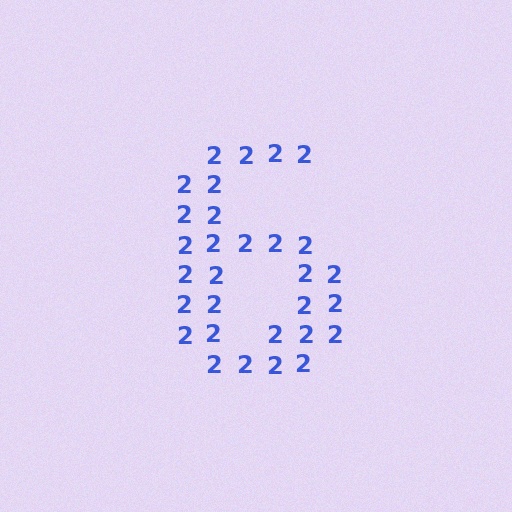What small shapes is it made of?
It is made of small digit 2's.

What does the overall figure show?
The overall figure shows the digit 6.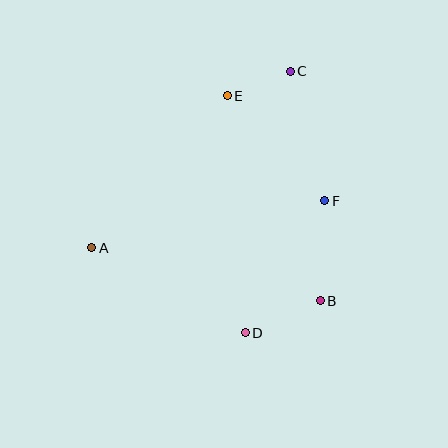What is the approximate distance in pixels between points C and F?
The distance between C and F is approximately 134 pixels.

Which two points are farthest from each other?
Points A and C are farthest from each other.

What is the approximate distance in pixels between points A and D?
The distance between A and D is approximately 175 pixels.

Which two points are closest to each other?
Points C and E are closest to each other.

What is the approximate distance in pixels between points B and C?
The distance between B and C is approximately 231 pixels.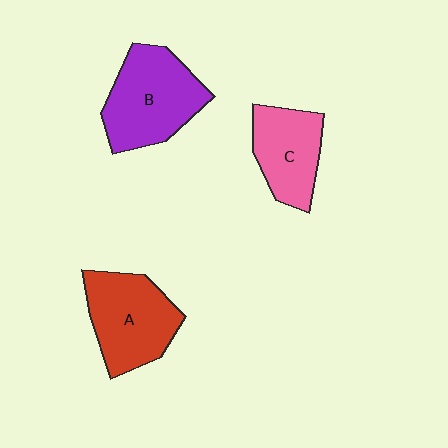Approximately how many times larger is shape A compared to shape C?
Approximately 1.3 times.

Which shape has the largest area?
Shape B (purple).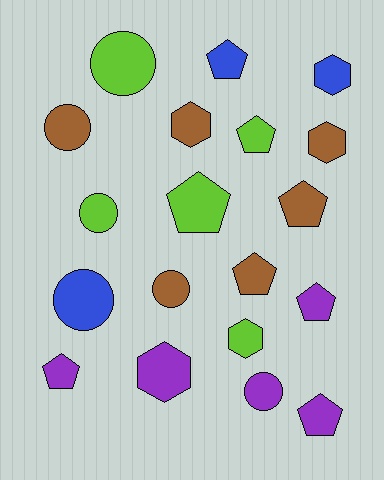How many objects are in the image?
There are 19 objects.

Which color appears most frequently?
Brown, with 6 objects.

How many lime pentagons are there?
There are 2 lime pentagons.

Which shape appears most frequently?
Pentagon, with 8 objects.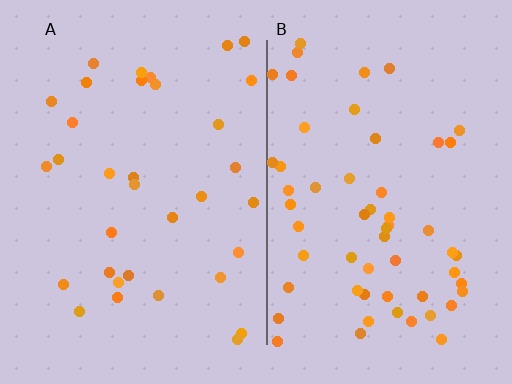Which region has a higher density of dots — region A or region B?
B (the right).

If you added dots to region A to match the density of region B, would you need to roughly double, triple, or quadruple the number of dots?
Approximately double.